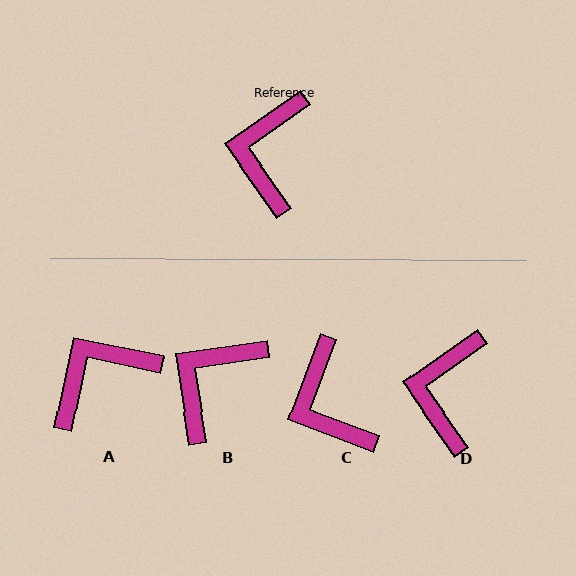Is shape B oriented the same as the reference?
No, it is off by about 26 degrees.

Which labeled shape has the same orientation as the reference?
D.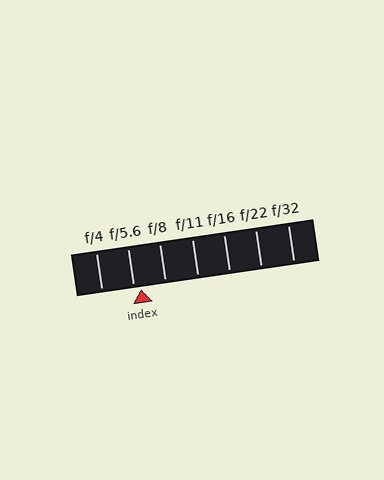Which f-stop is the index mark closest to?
The index mark is closest to f/5.6.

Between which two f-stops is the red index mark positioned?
The index mark is between f/5.6 and f/8.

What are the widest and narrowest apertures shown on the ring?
The widest aperture shown is f/4 and the narrowest is f/32.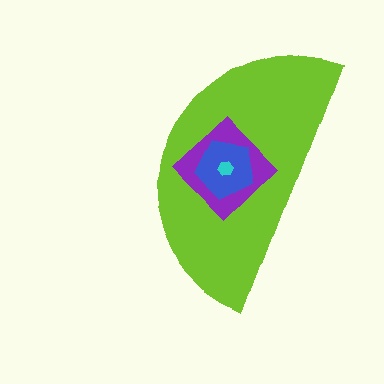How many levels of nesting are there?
4.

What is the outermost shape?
The lime semicircle.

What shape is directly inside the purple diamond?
The blue pentagon.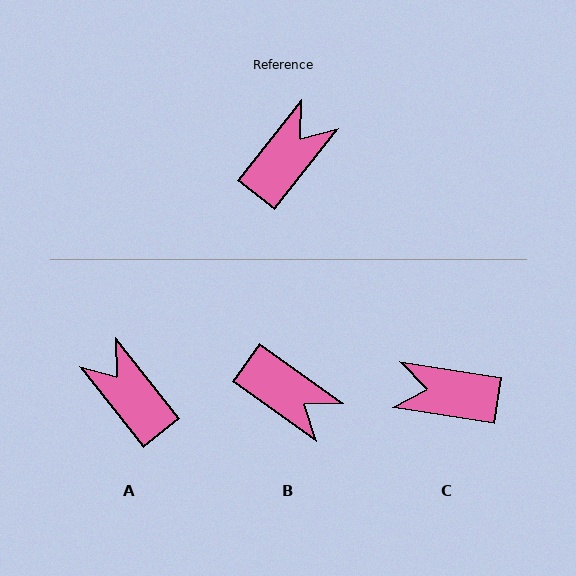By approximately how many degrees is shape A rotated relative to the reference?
Approximately 77 degrees counter-clockwise.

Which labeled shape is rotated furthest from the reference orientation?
C, about 120 degrees away.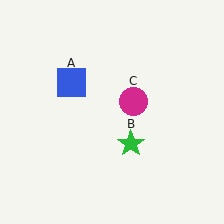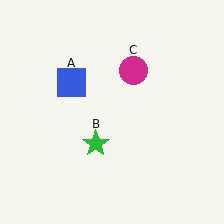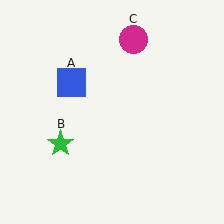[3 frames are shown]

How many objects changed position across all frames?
2 objects changed position: green star (object B), magenta circle (object C).